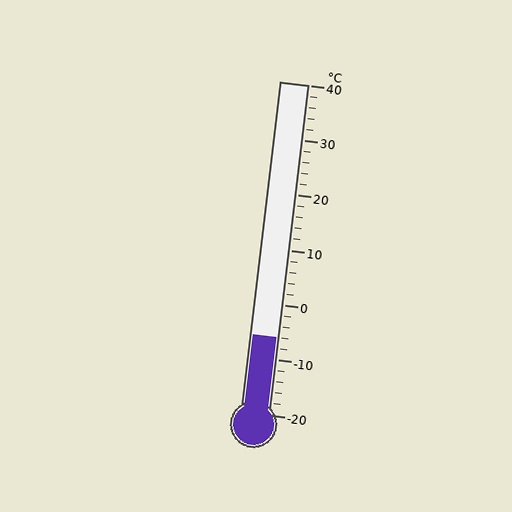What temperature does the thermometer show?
The thermometer shows approximately -6°C.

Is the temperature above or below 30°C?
The temperature is below 30°C.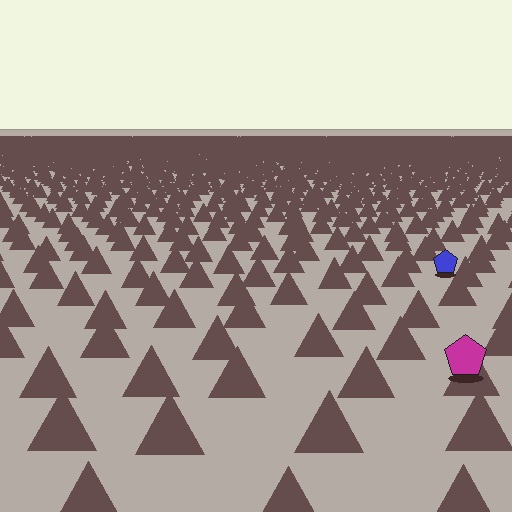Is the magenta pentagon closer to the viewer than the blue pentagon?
Yes. The magenta pentagon is closer — you can tell from the texture gradient: the ground texture is coarser near it.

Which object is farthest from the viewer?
The blue pentagon is farthest from the viewer. It appears smaller and the ground texture around it is denser.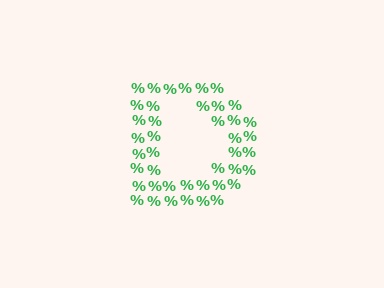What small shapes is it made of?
It is made of small percent signs.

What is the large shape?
The large shape is the letter D.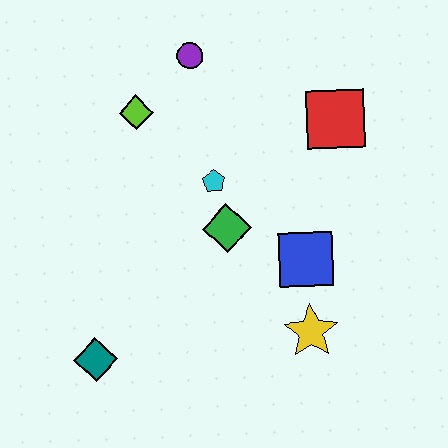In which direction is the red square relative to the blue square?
The red square is above the blue square.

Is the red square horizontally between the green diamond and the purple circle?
No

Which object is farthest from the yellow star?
The purple circle is farthest from the yellow star.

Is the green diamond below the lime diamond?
Yes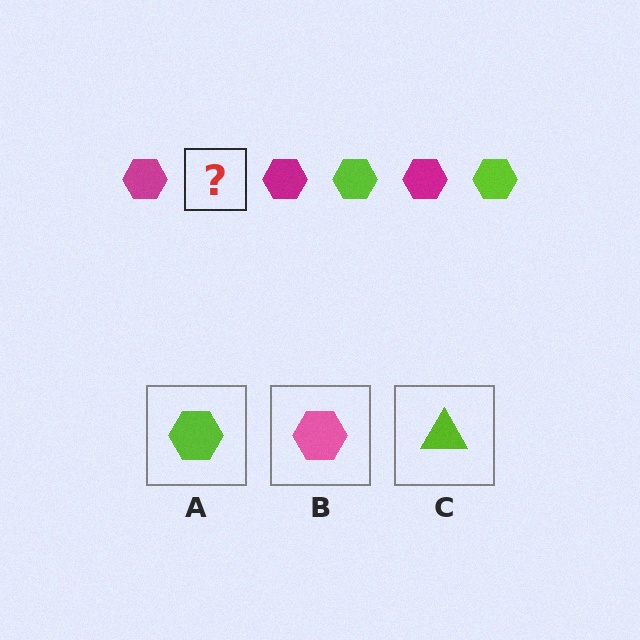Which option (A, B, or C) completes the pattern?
A.